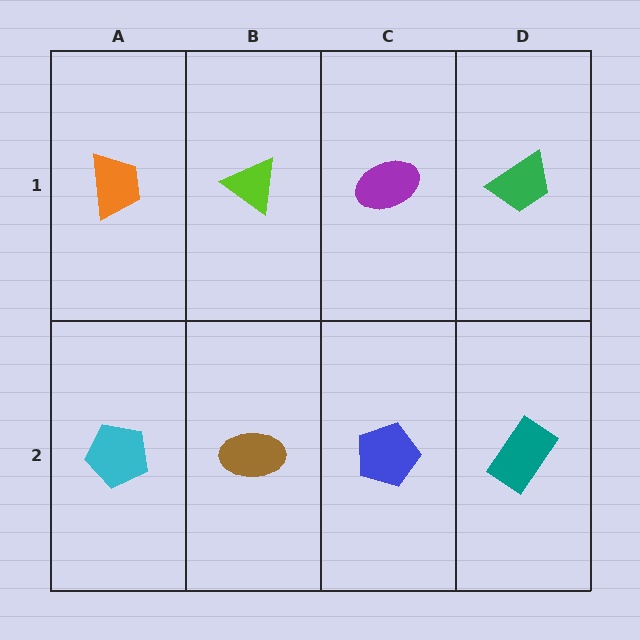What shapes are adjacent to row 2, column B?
A lime triangle (row 1, column B), a cyan pentagon (row 2, column A), a blue pentagon (row 2, column C).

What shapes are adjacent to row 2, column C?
A purple ellipse (row 1, column C), a brown ellipse (row 2, column B), a teal rectangle (row 2, column D).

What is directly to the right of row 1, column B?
A purple ellipse.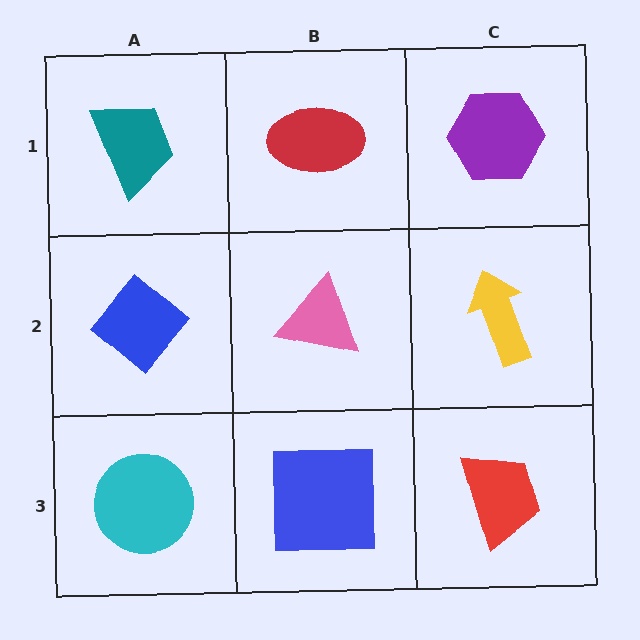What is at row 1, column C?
A purple hexagon.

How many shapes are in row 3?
3 shapes.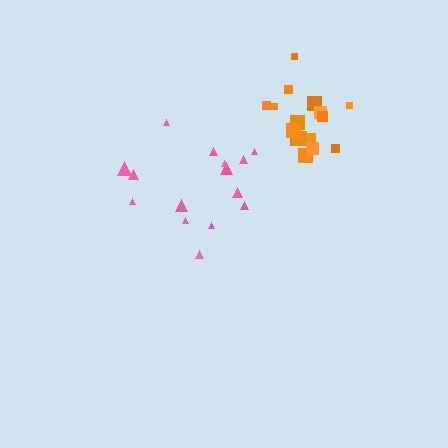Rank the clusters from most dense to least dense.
orange, pink.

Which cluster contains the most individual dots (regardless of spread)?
Orange (17).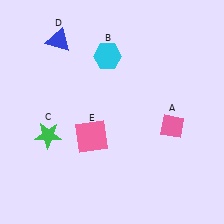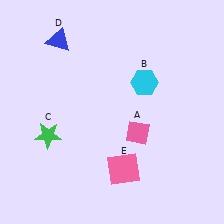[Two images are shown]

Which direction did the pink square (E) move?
The pink square (E) moved down.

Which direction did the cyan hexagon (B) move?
The cyan hexagon (B) moved right.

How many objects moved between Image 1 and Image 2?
3 objects moved between the two images.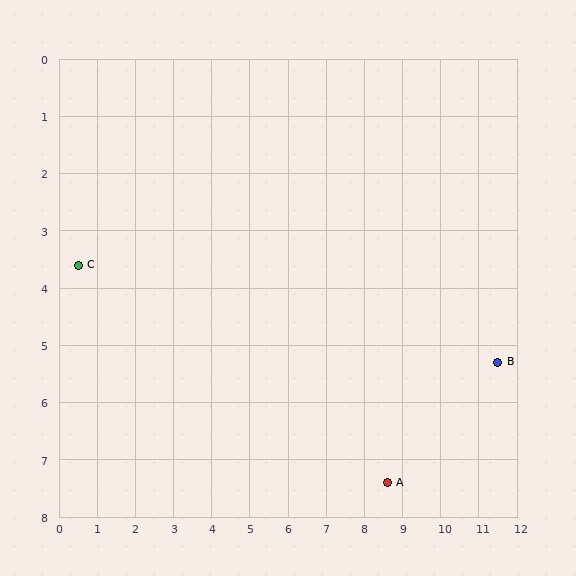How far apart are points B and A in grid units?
Points B and A are about 3.6 grid units apart.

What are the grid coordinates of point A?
Point A is at approximately (8.6, 7.4).